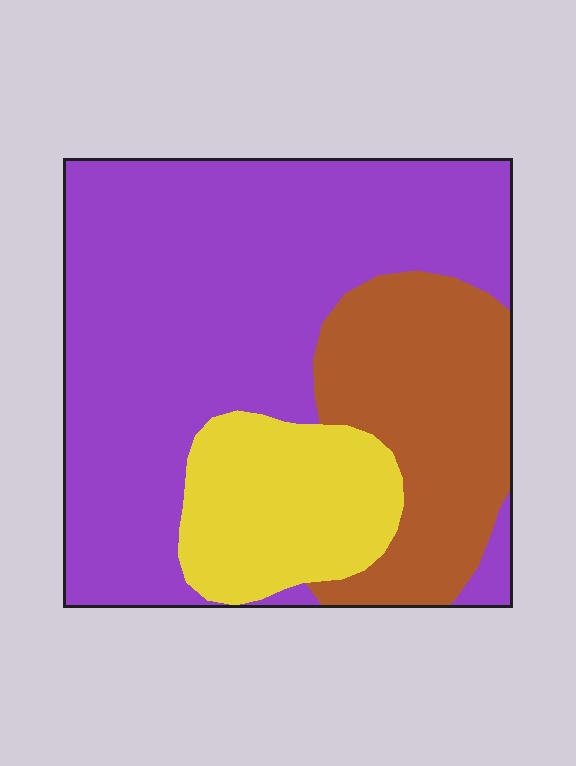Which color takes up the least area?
Yellow, at roughly 15%.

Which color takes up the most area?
Purple, at roughly 60%.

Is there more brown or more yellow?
Brown.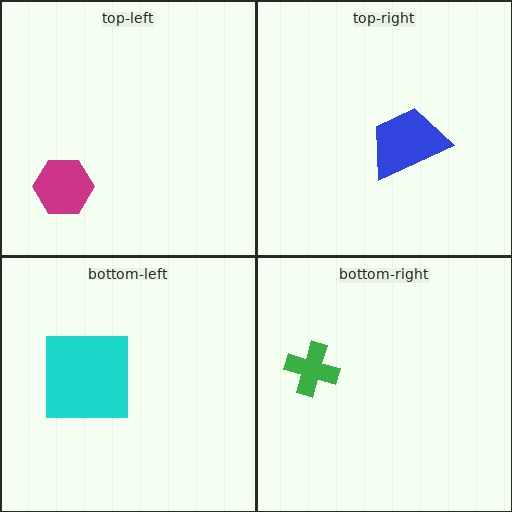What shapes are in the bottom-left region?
The cyan square.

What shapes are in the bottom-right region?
The green cross.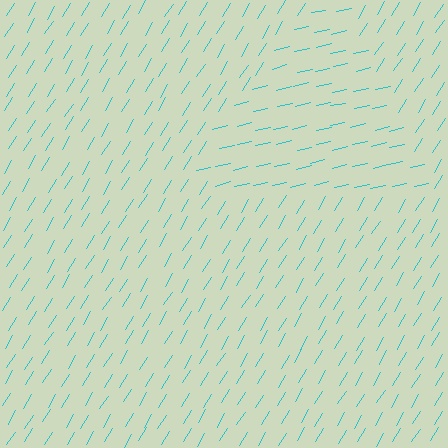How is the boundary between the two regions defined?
The boundary is defined purely by a change in line orientation (approximately 45 degrees difference). All lines are the same color and thickness.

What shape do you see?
I see a triangle.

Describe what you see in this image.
The image is filled with small cyan line segments. A triangle region in the image has lines oriented differently from the surrounding lines, creating a visible texture boundary.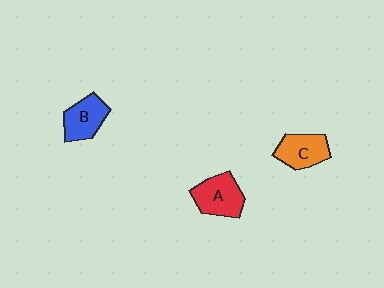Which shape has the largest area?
Shape A (red).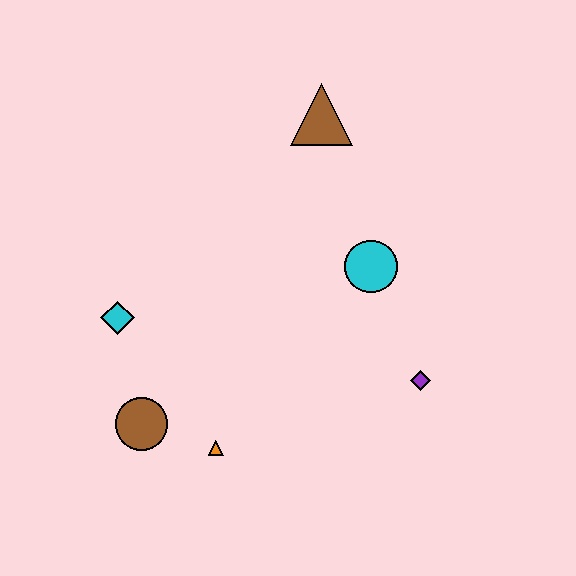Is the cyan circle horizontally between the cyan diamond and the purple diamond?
Yes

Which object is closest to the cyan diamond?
The brown circle is closest to the cyan diamond.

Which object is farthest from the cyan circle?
The brown circle is farthest from the cyan circle.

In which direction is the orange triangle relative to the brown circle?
The orange triangle is to the right of the brown circle.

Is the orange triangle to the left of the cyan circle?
Yes